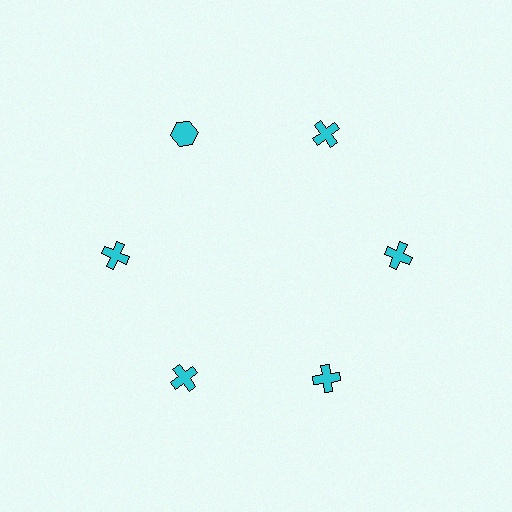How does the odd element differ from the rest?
It has a different shape: hexagon instead of cross.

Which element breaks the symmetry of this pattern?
The cyan hexagon at roughly the 11 o'clock position breaks the symmetry. All other shapes are cyan crosses.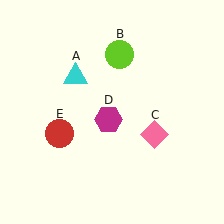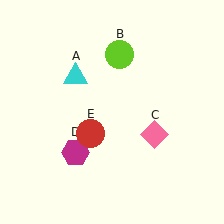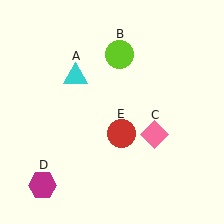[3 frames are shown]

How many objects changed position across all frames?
2 objects changed position: magenta hexagon (object D), red circle (object E).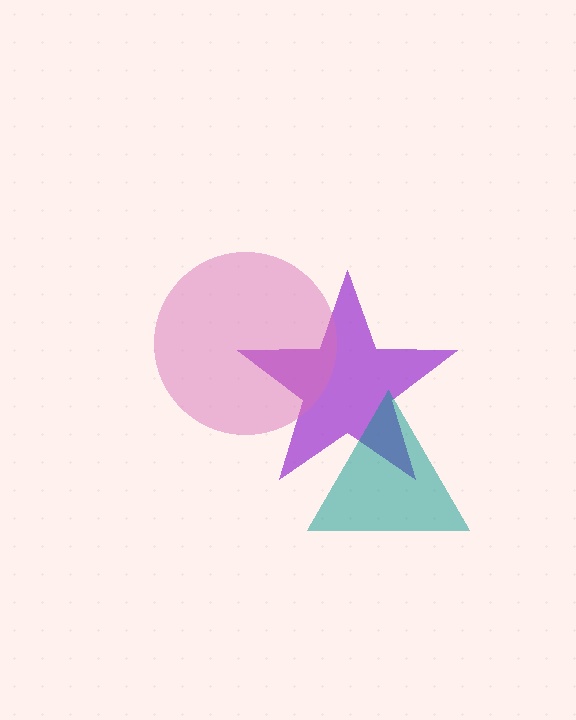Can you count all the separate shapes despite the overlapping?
Yes, there are 3 separate shapes.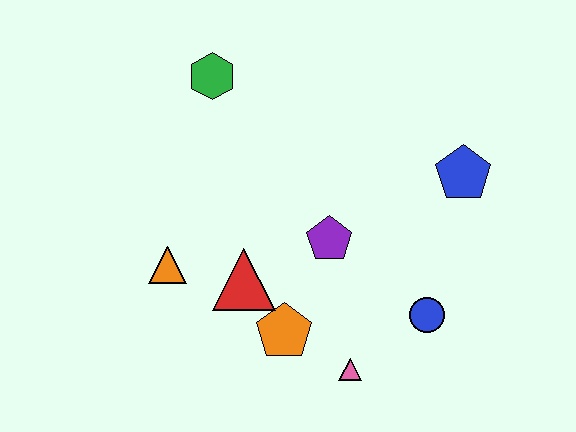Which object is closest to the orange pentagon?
The red triangle is closest to the orange pentagon.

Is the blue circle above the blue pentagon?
No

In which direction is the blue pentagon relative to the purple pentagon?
The blue pentagon is to the right of the purple pentagon.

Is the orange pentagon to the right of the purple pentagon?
No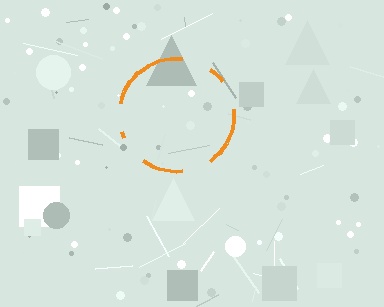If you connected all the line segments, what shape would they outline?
They would outline a circle.